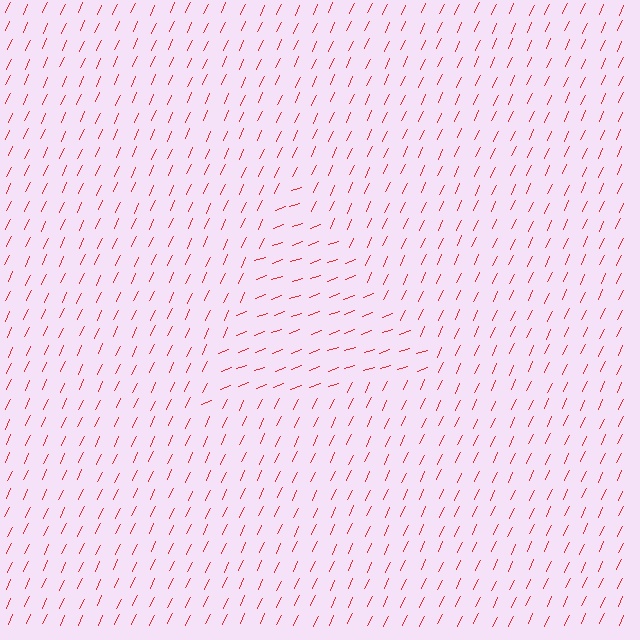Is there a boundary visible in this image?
Yes, there is a texture boundary formed by a change in line orientation.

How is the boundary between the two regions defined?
The boundary is defined purely by a change in line orientation (approximately 45 degrees difference). All lines are the same color and thickness.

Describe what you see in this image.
The image is filled with small red line segments. A triangle region in the image has lines oriented differently from the surrounding lines, creating a visible texture boundary.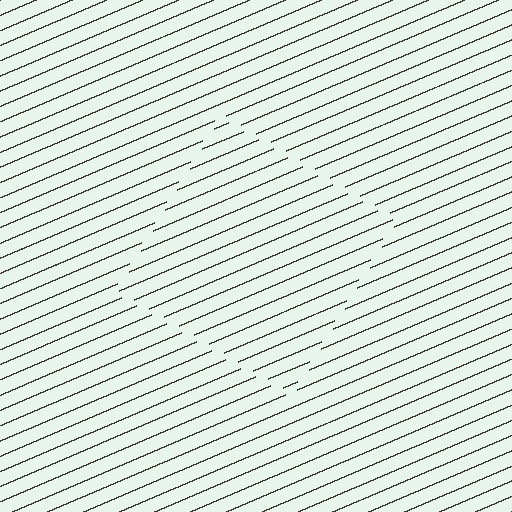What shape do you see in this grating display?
An illusory square. The interior of the shape contains the same grating, shifted by half a period — the contour is defined by the phase discontinuity where line-ends from the inner and outer gratings abut.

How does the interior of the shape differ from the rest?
The interior of the shape contains the same grating, shifted by half a period — the contour is defined by the phase discontinuity where line-ends from the inner and outer gratings abut.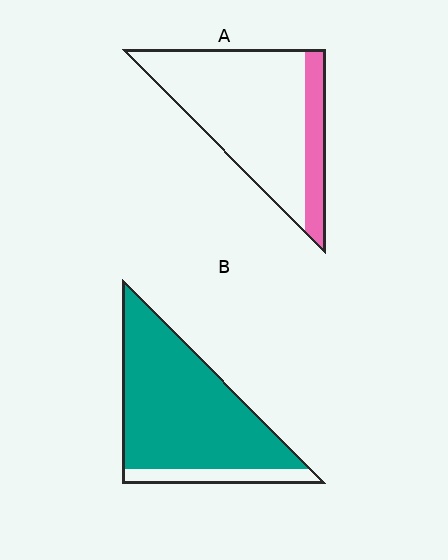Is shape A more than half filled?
No.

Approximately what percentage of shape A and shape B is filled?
A is approximately 20% and B is approximately 85%.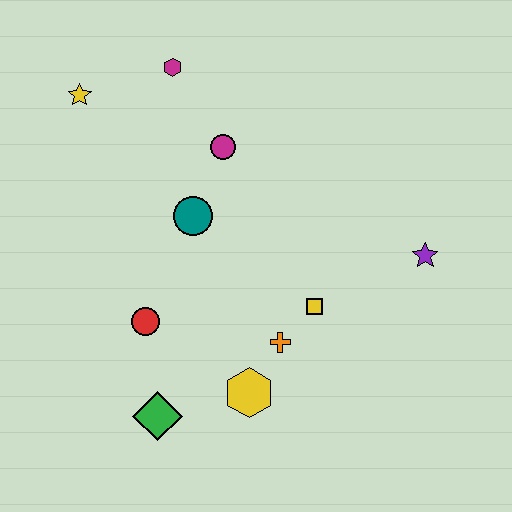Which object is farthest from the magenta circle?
The green diamond is farthest from the magenta circle.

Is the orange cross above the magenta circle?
No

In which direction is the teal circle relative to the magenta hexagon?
The teal circle is below the magenta hexagon.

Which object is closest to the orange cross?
The yellow square is closest to the orange cross.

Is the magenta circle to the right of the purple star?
No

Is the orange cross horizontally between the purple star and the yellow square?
No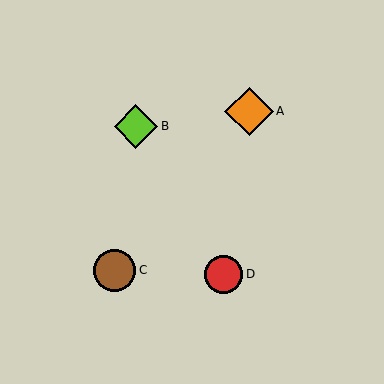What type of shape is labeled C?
Shape C is a brown circle.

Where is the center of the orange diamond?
The center of the orange diamond is at (249, 111).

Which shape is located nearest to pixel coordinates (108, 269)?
The brown circle (labeled C) at (115, 271) is nearest to that location.